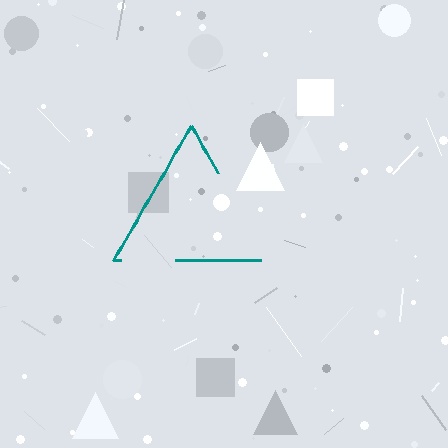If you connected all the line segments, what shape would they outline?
They would outline a triangle.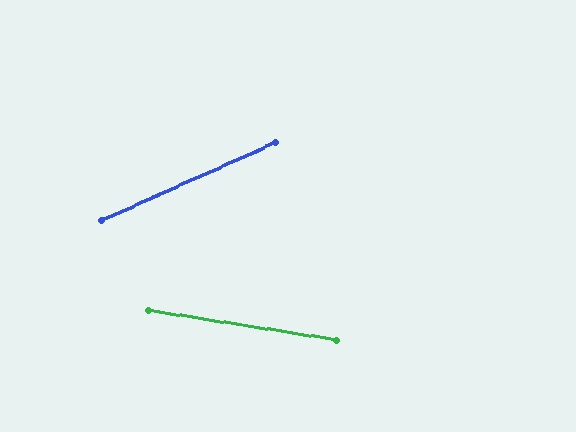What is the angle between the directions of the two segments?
Approximately 33 degrees.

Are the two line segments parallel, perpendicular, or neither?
Neither parallel nor perpendicular — they differ by about 33°.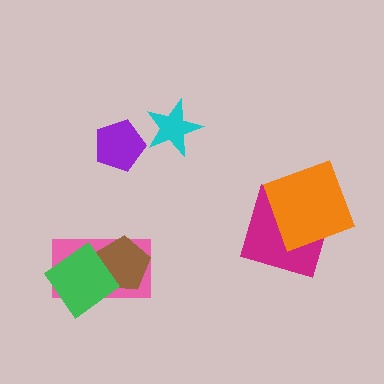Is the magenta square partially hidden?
Yes, it is partially covered by another shape.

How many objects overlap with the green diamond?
2 objects overlap with the green diamond.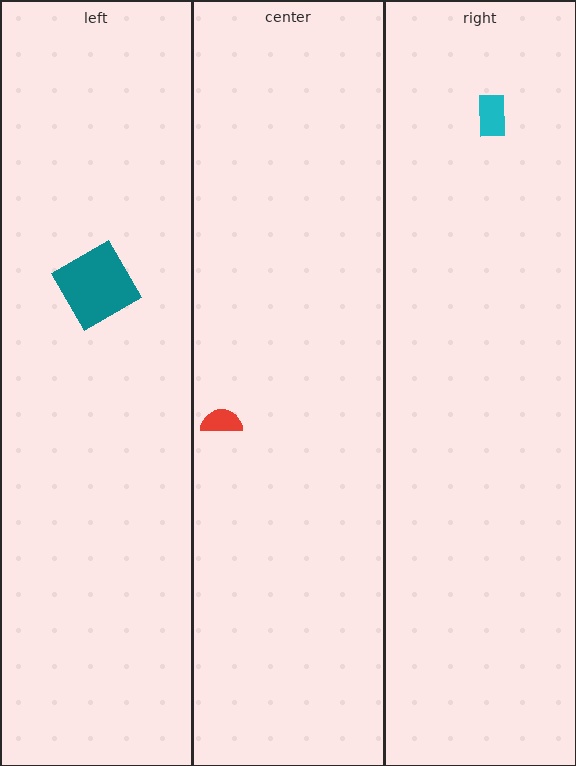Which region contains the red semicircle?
The center region.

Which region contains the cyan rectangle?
The right region.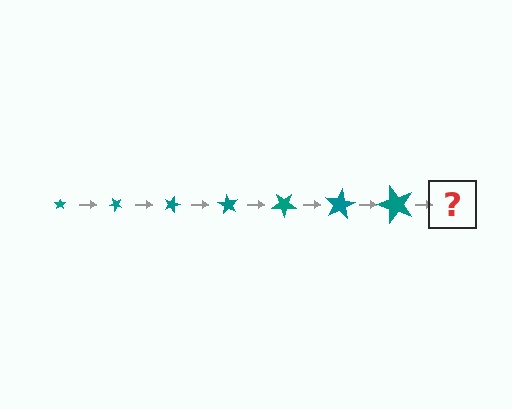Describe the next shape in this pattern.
It should be a star, larger than the previous one and rotated 315 degrees from the start.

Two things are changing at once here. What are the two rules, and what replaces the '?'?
The two rules are that the star grows larger each step and it rotates 45 degrees each step. The '?' should be a star, larger than the previous one and rotated 315 degrees from the start.